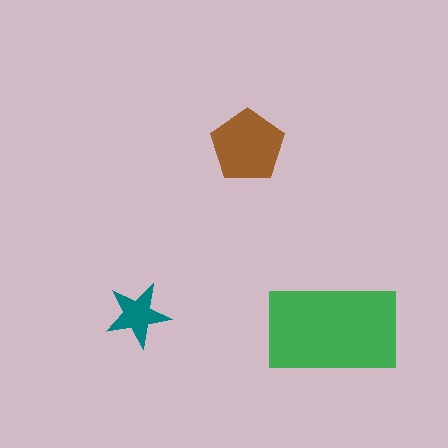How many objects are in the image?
There are 3 objects in the image.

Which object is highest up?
The brown pentagon is topmost.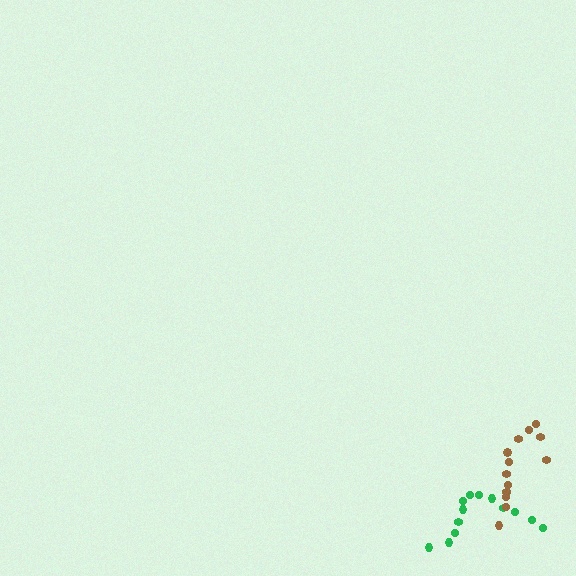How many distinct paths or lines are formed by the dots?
There are 2 distinct paths.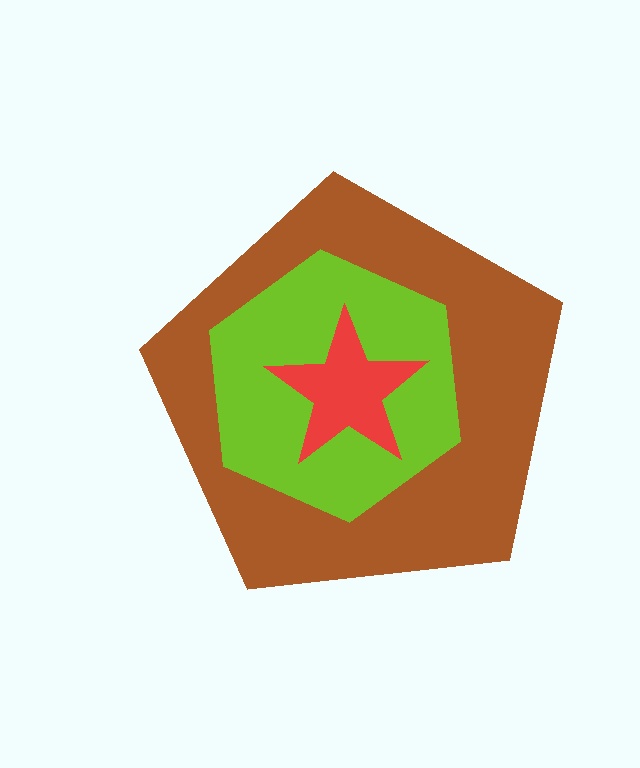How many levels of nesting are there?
3.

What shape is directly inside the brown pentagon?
The lime hexagon.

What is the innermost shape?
The red star.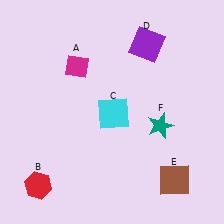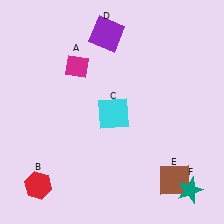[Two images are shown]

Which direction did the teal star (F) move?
The teal star (F) moved down.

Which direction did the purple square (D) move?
The purple square (D) moved left.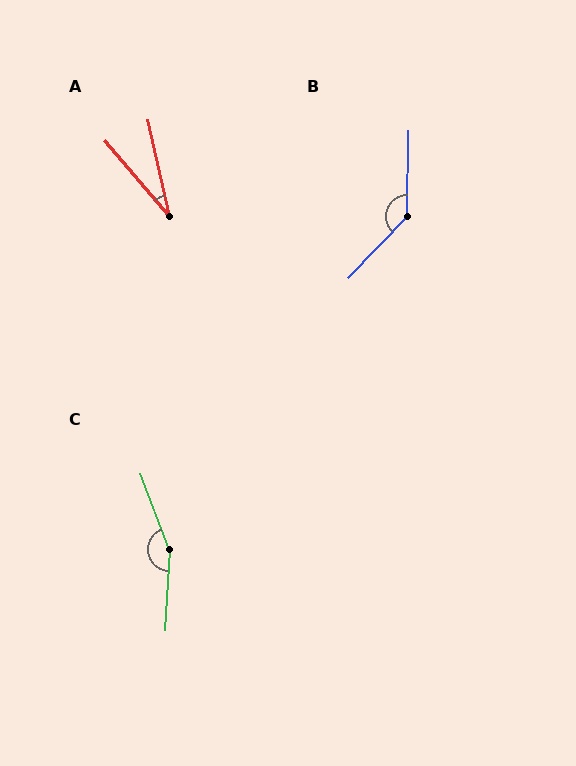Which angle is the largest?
C, at approximately 156 degrees.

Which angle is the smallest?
A, at approximately 28 degrees.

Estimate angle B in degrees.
Approximately 138 degrees.